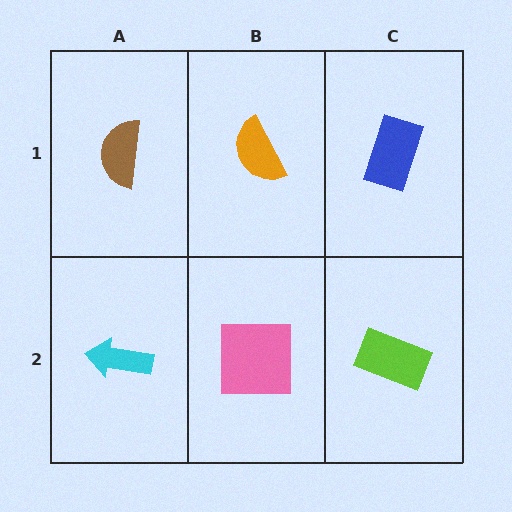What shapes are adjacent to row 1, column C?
A lime rectangle (row 2, column C), an orange semicircle (row 1, column B).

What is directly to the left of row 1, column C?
An orange semicircle.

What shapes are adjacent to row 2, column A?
A brown semicircle (row 1, column A), a pink square (row 2, column B).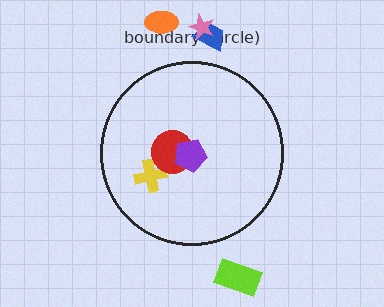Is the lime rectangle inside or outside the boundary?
Outside.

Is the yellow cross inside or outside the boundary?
Inside.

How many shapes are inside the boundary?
3 inside, 4 outside.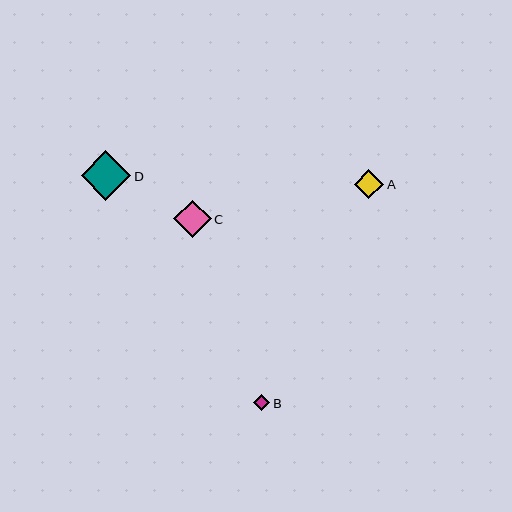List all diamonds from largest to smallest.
From largest to smallest: D, C, A, B.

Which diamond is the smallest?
Diamond B is the smallest with a size of approximately 16 pixels.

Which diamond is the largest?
Diamond D is the largest with a size of approximately 50 pixels.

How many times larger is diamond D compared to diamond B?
Diamond D is approximately 3.1 times the size of diamond B.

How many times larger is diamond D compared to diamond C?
Diamond D is approximately 1.3 times the size of diamond C.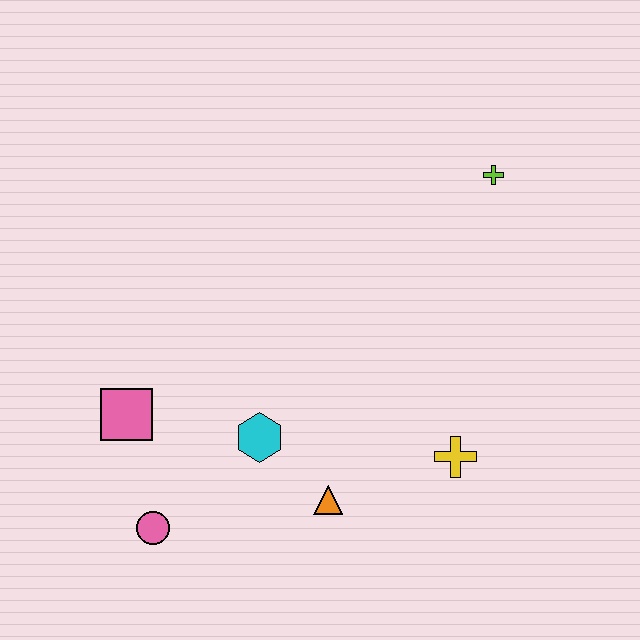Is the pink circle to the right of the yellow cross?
No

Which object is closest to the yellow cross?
The orange triangle is closest to the yellow cross.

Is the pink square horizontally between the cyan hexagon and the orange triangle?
No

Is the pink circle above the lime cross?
No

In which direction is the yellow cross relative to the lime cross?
The yellow cross is below the lime cross.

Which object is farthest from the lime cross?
The pink circle is farthest from the lime cross.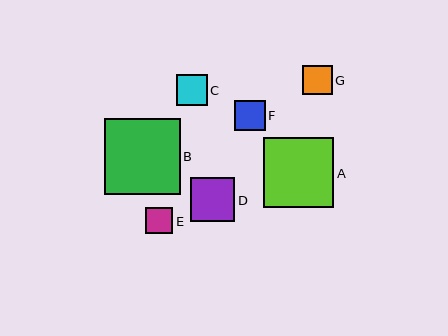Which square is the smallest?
Square E is the smallest with a size of approximately 27 pixels.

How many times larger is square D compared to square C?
Square D is approximately 1.4 times the size of square C.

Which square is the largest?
Square B is the largest with a size of approximately 76 pixels.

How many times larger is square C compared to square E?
Square C is approximately 1.2 times the size of square E.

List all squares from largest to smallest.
From largest to smallest: B, A, D, F, C, G, E.